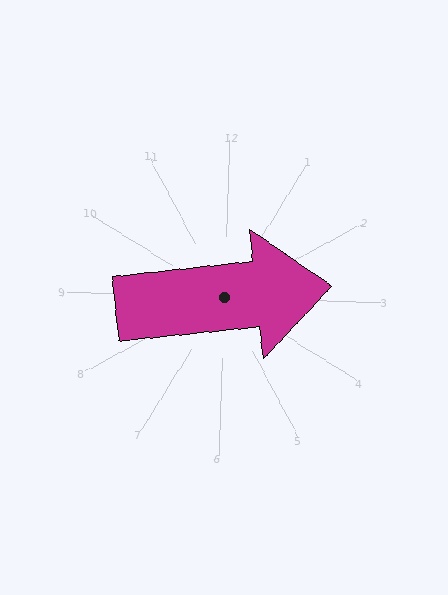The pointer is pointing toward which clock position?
Roughly 3 o'clock.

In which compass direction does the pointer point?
East.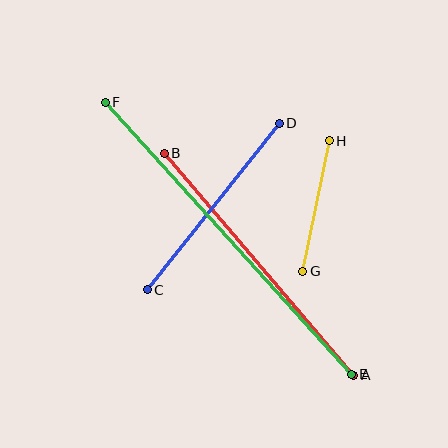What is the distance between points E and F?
The distance is approximately 367 pixels.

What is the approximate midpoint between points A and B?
The midpoint is at approximately (259, 264) pixels.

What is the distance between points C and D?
The distance is approximately 212 pixels.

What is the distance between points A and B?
The distance is approximately 292 pixels.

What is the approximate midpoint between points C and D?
The midpoint is at approximately (213, 206) pixels.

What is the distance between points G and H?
The distance is approximately 133 pixels.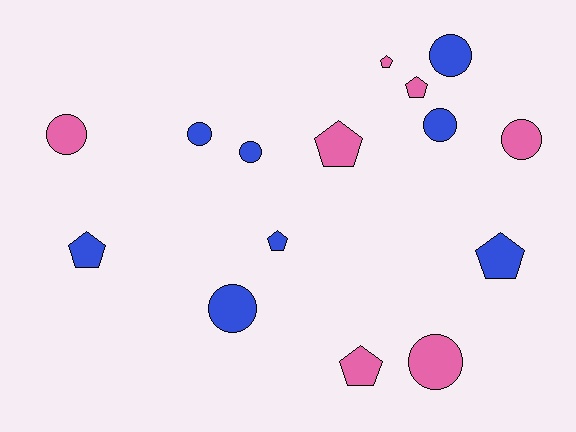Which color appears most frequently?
Blue, with 8 objects.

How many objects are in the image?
There are 15 objects.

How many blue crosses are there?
There are no blue crosses.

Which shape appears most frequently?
Circle, with 8 objects.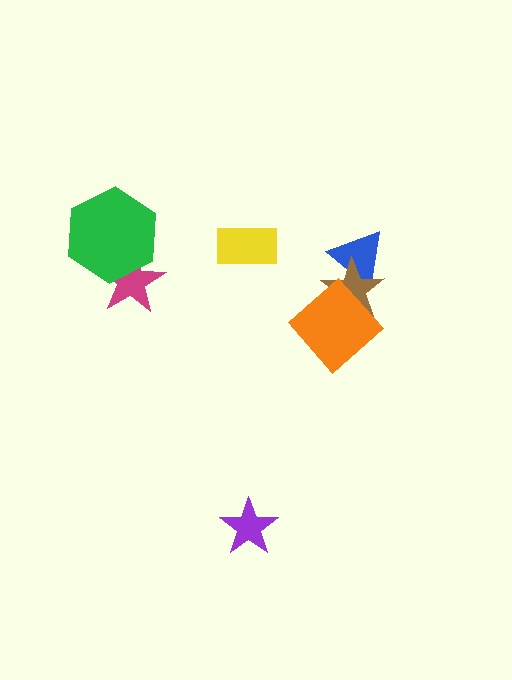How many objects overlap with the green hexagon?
1 object overlaps with the green hexagon.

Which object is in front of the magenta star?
The green hexagon is in front of the magenta star.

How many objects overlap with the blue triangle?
1 object overlaps with the blue triangle.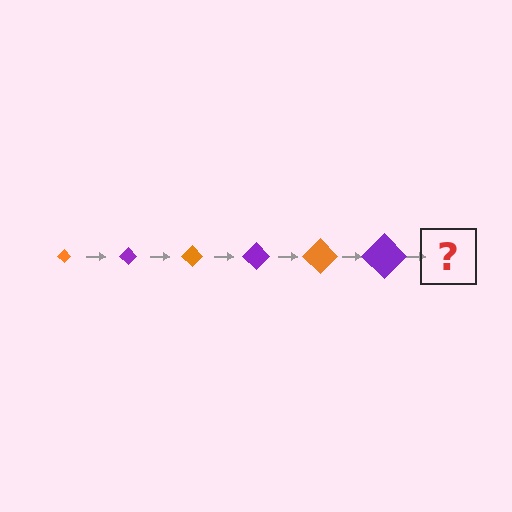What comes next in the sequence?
The next element should be an orange diamond, larger than the previous one.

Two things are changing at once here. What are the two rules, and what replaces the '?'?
The two rules are that the diamond grows larger each step and the color cycles through orange and purple. The '?' should be an orange diamond, larger than the previous one.